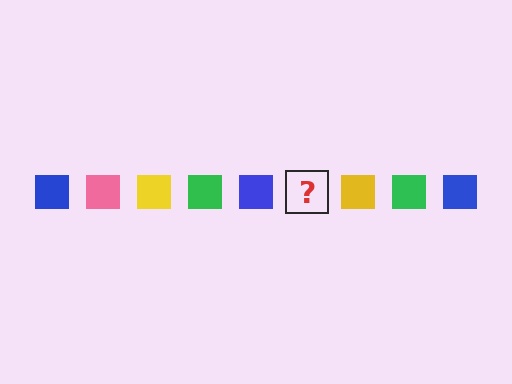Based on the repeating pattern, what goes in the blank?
The blank should be a pink square.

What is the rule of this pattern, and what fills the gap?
The rule is that the pattern cycles through blue, pink, yellow, green squares. The gap should be filled with a pink square.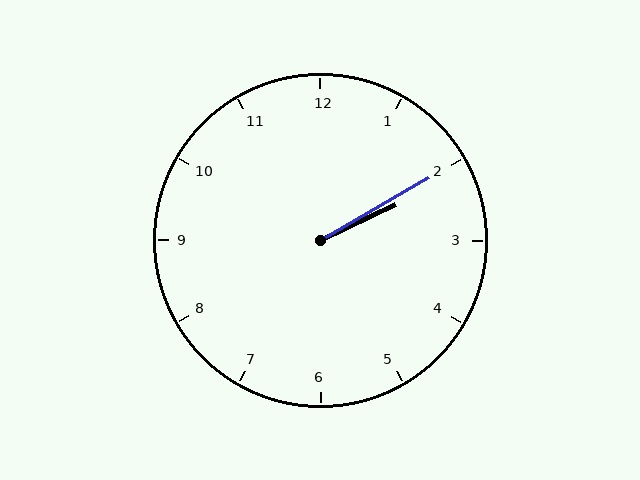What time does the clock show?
2:10.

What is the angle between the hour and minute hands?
Approximately 5 degrees.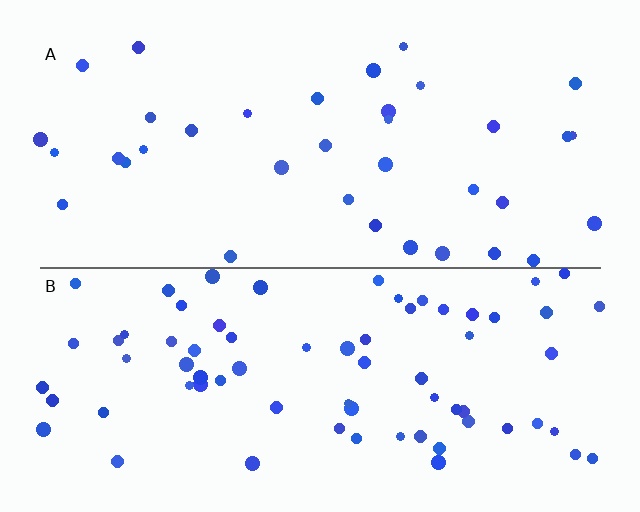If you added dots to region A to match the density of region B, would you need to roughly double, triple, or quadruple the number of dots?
Approximately double.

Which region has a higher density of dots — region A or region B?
B (the bottom).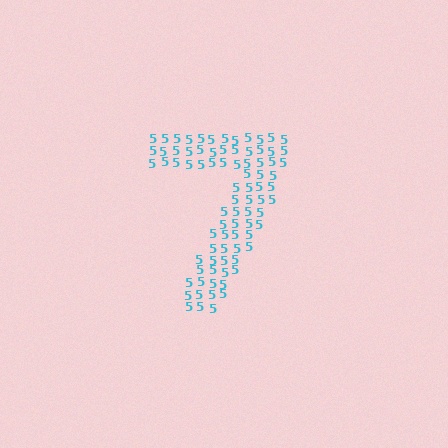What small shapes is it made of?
It is made of small digit 5's.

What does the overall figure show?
The overall figure shows the digit 7.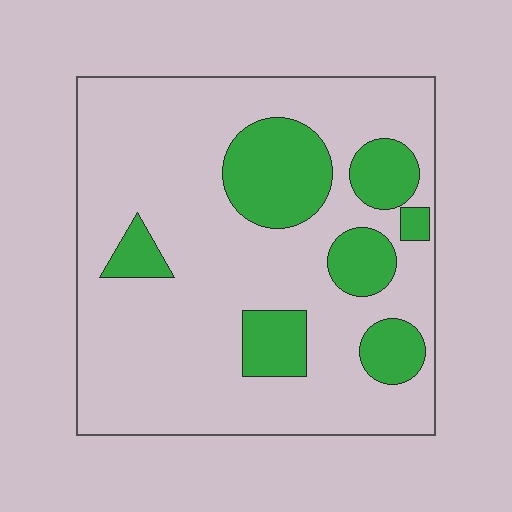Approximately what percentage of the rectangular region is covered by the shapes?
Approximately 20%.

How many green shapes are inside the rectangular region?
7.